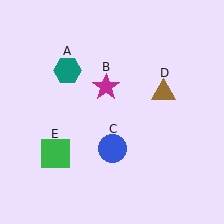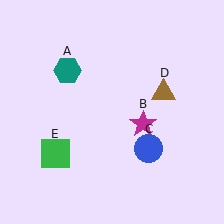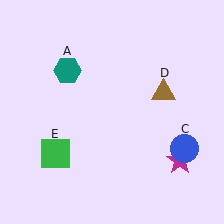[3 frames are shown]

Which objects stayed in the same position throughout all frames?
Teal hexagon (object A) and brown triangle (object D) and green square (object E) remained stationary.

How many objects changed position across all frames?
2 objects changed position: magenta star (object B), blue circle (object C).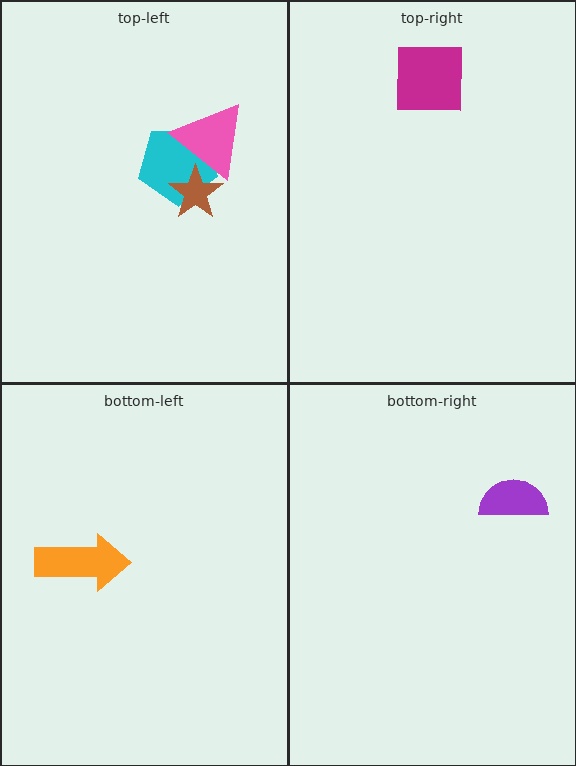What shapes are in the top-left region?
The cyan pentagon, the pink triangle, the brown star.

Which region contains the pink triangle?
The top-left region.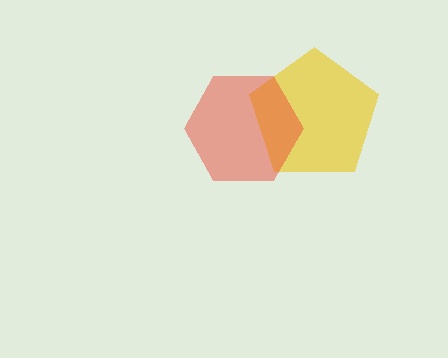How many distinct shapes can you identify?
There are 2 distinct shapes: a yellow pentagon, a red hexagon.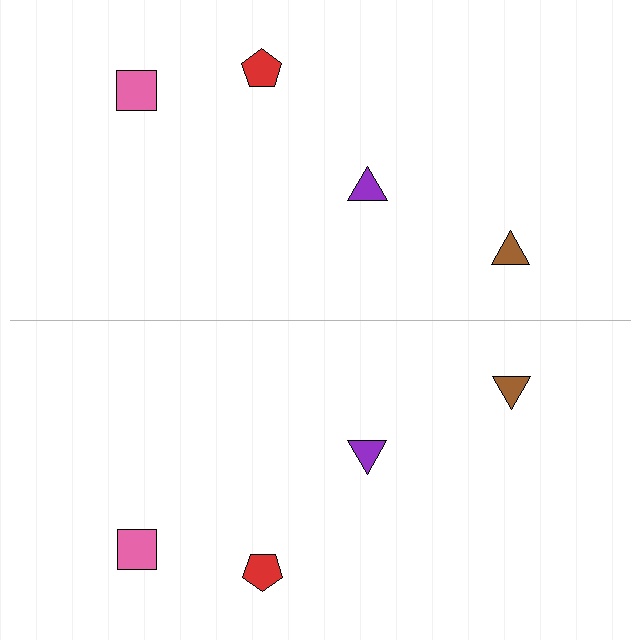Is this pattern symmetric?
Yes, this pattern has bilateral (reflection) symmetry.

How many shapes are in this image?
There are 8 shapes in this image.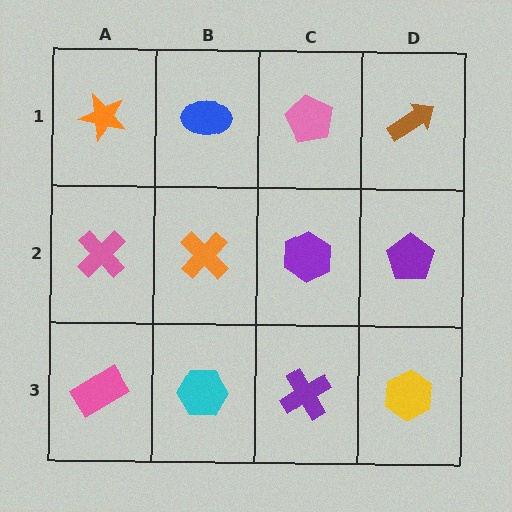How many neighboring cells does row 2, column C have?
4.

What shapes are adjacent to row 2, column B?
A blue ellipse (row 1, column B), a cyan hexagon (row 3, column B), a pink cross (row 2, column A), a purple hexagon (row 2, column C).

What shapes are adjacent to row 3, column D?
A purple pentagon (row 2, column D), a purple cross (row 3, column C).